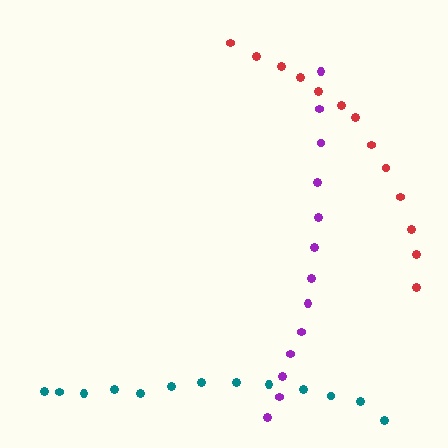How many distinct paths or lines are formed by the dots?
There are 3 distinct paths.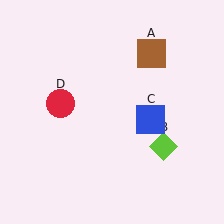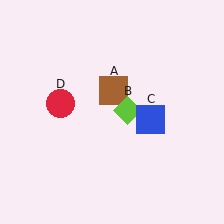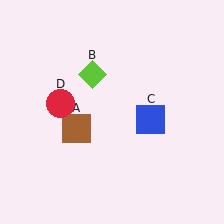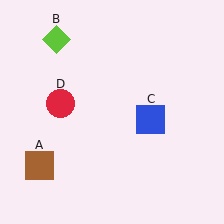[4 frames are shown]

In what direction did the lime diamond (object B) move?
The lime diamond (object B) moved up and to the left.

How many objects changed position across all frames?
2 objects changed position: brown square (object A), lime diamond (object B).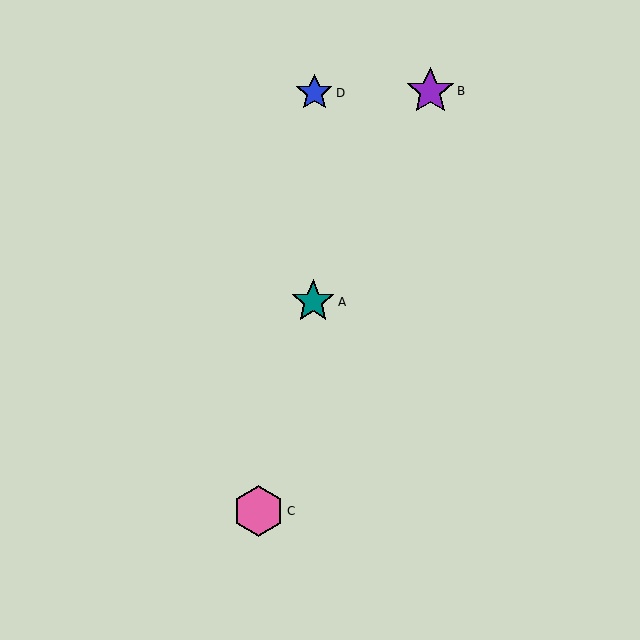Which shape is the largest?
The pink hexagon (labeled C) is the largest.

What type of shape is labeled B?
Shape B is a purple star.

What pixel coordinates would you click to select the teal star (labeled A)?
Click at (313, 302) to select the teal star A.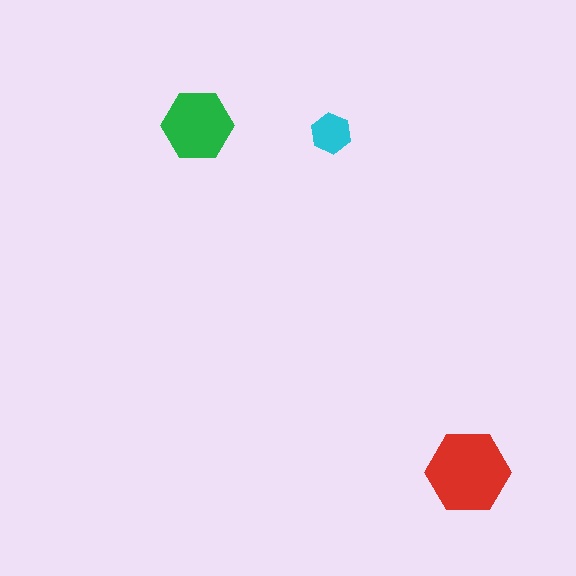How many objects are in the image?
There are 3 objects in the image.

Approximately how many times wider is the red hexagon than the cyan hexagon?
About 2 times wider.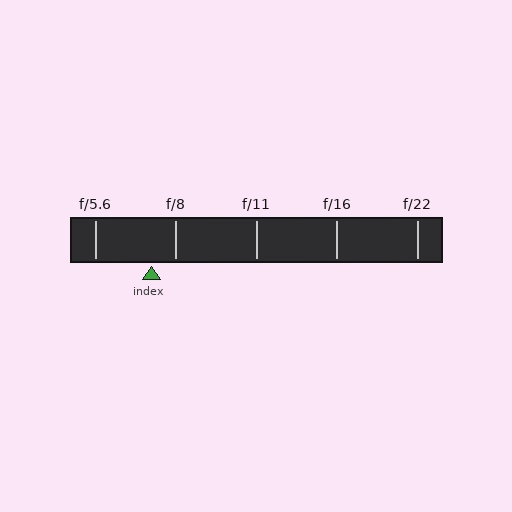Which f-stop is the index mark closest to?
The index mark is closest to f/8.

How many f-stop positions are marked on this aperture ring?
There are 5 f-stop positions marked.